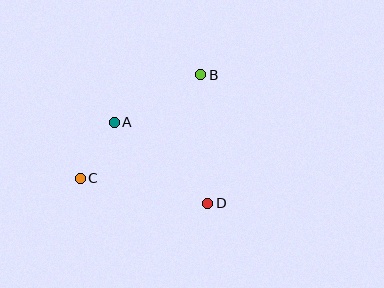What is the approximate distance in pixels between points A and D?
The distance between A and D is approximately 124 pixels.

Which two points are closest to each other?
Points A and C are closest to each other.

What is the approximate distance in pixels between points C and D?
The distance between C and D is approximately 130 pixels.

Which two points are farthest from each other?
Points B and C are farthest from each other.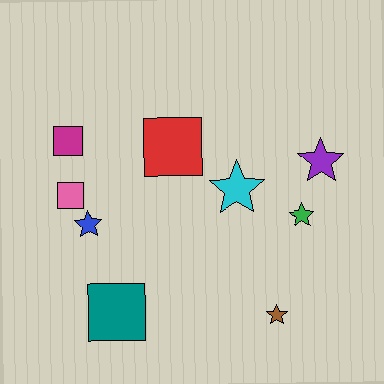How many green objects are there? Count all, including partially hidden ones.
There is 1 green object.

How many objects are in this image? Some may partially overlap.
There are 9 objects.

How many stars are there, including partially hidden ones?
There are 5 stars.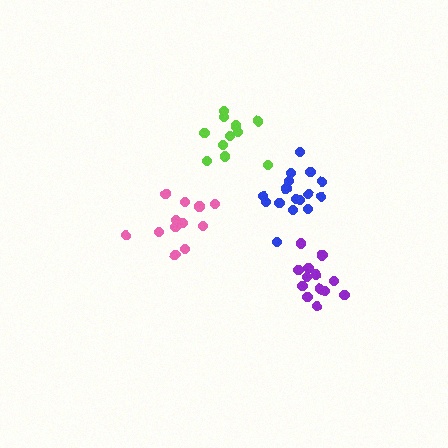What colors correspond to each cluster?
The clusters are colored: lime, blue, pink, purple.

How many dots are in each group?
Group 1: 11 dots, Group 2: 16 dots, Group 3: 13 dots, Group 4: 13 dots (53 total).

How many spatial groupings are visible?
There are 4 spatial groupings.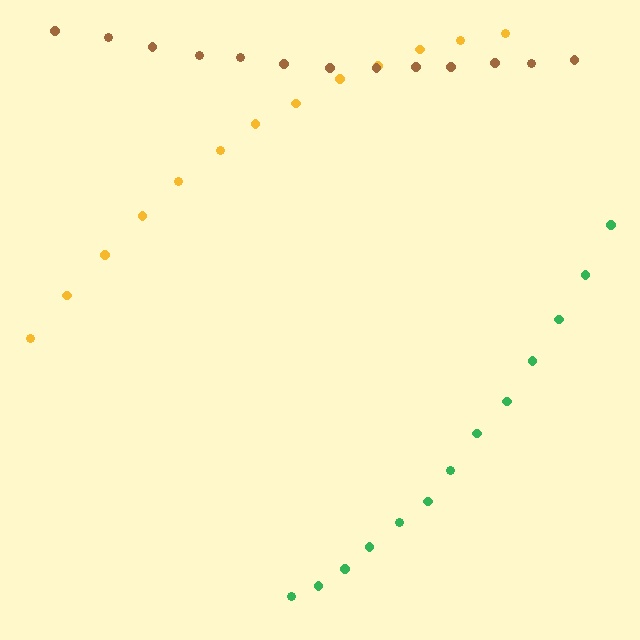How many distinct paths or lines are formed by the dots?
There are 3 distinct paths.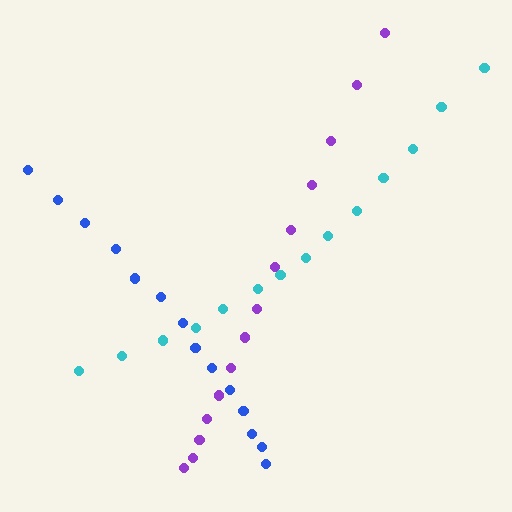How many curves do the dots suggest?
There are 3 distinct paths.